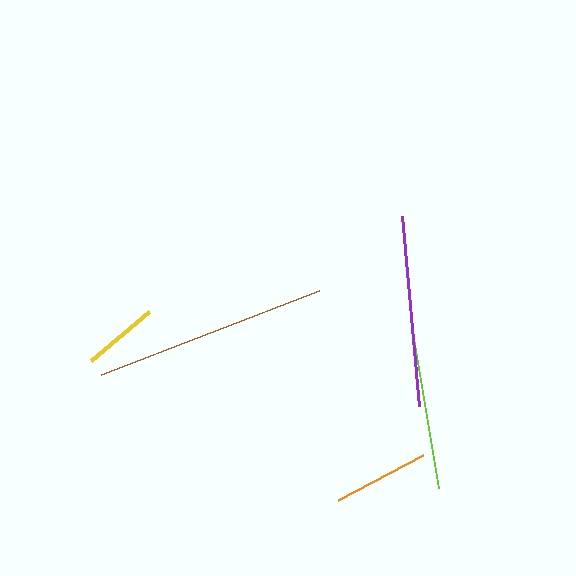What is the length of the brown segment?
The brown segment is approximately 234 pixels long.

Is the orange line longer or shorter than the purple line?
The purple line is longer than the orange line.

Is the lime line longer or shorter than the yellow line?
The lime line is longer than the yellow line.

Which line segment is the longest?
The brown line is the longest at approximately 234 pixels.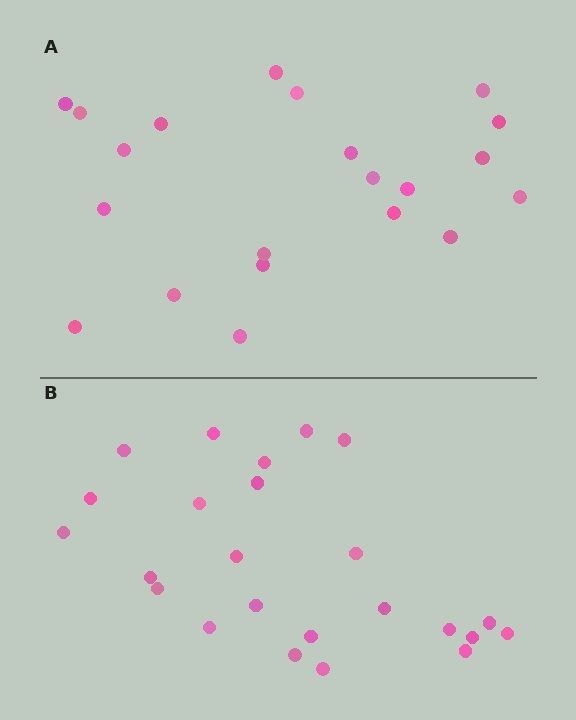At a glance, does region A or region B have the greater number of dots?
Region B (the bottom region) has more dots.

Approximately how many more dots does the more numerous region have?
Region B has just a few more — roughly 2 or 3 more dots than region A.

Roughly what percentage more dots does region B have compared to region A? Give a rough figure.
About 15% more.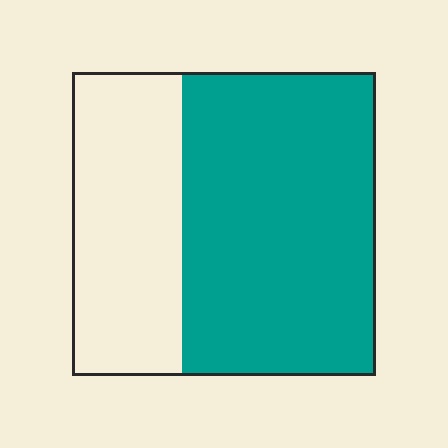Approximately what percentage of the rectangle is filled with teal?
Approximately 65%.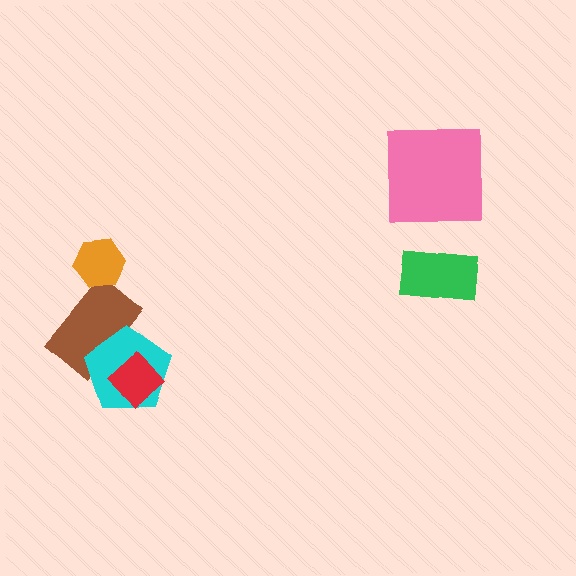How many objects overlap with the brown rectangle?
1 object overlaps with the brown rectangle.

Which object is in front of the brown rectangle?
The cyan pentagon is in front of the brown rectangle.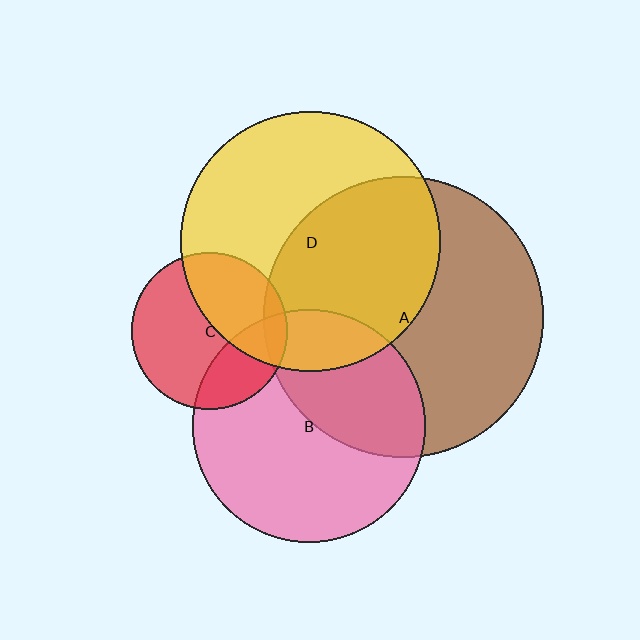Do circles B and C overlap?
Yes.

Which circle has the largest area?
Circle A (brown).